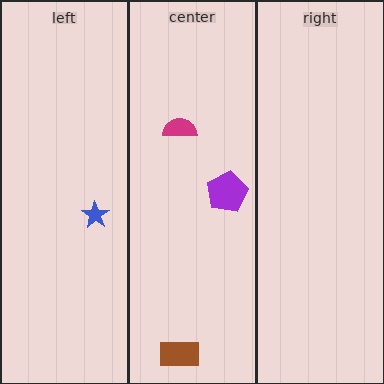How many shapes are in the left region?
1.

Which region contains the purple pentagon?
The center region.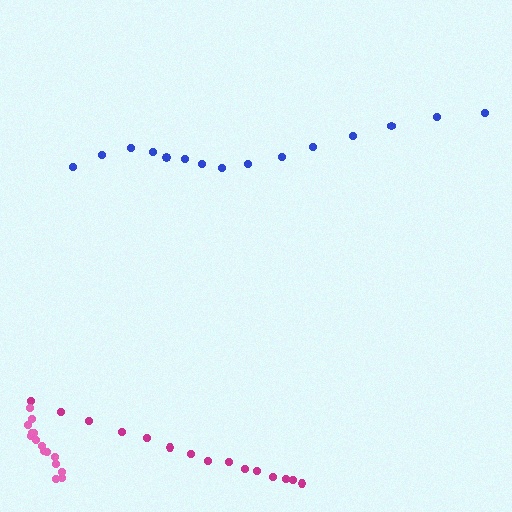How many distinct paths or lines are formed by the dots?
There are 3 distinct paths.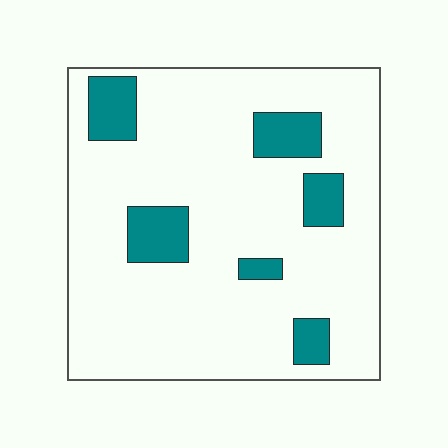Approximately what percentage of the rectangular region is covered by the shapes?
Approximately 15%.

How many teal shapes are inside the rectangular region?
6.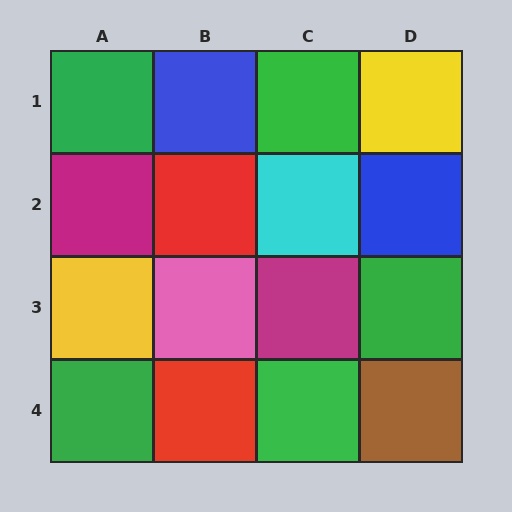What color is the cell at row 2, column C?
Cyan.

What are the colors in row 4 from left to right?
Green, red, green, brown.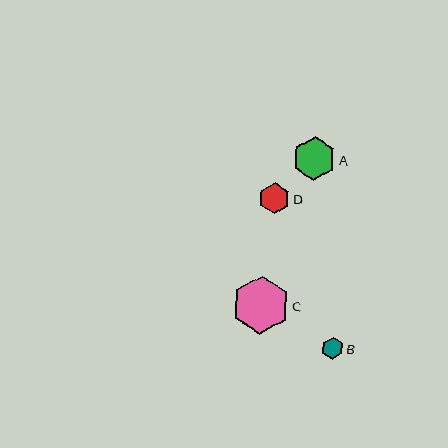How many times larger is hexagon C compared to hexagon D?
Hexagon C is approximately 1.9 times the size of hexagon D.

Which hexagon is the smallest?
Hexagon B is the smallest with a size of approximately 22 pixels.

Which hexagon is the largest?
Hexagon C is the largest with a size of approximately 58 pixels.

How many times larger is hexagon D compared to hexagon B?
Hexagon D is approximately 1.4 times the size of hexagon B.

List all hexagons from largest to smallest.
From largest to smallest: C, A, D, B.